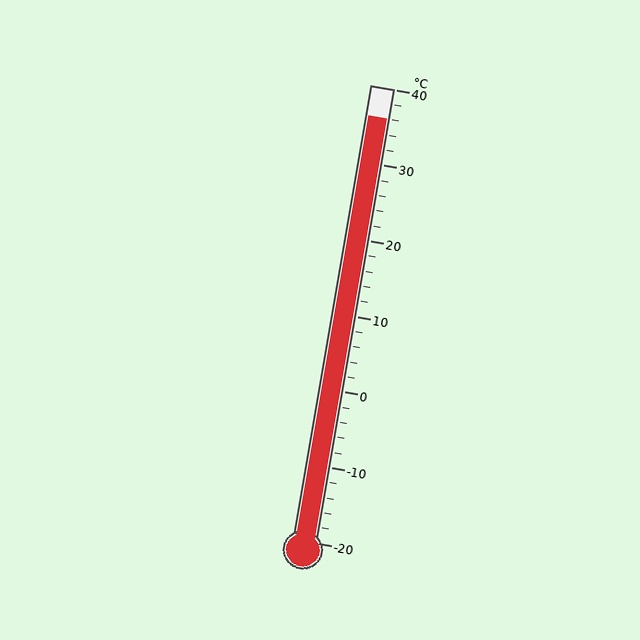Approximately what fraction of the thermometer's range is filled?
The thermometer is filled to approximately 95% of its range.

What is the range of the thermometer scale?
The thermometer scale ranges from -20°C to 40°C.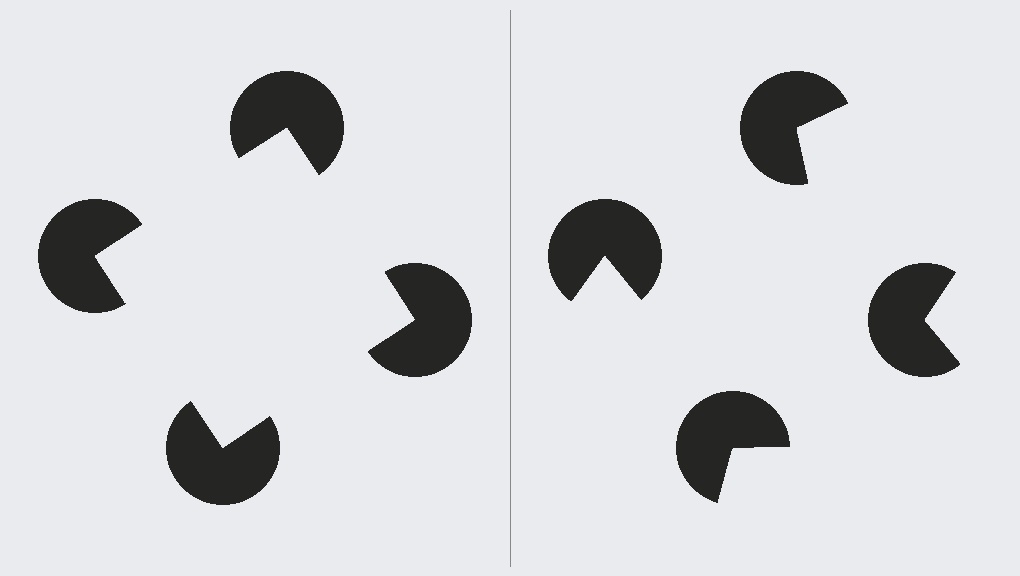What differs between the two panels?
The pac-man discs are positioned identically on both sides; only the wedge orientations differ. On the left they align to a square; on the right they are misaligned.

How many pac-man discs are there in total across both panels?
8 — 4 on each side.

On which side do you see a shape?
An illusory square appears on the left side. On the right side the wedge cuts are rotated, so no coherent shape forms.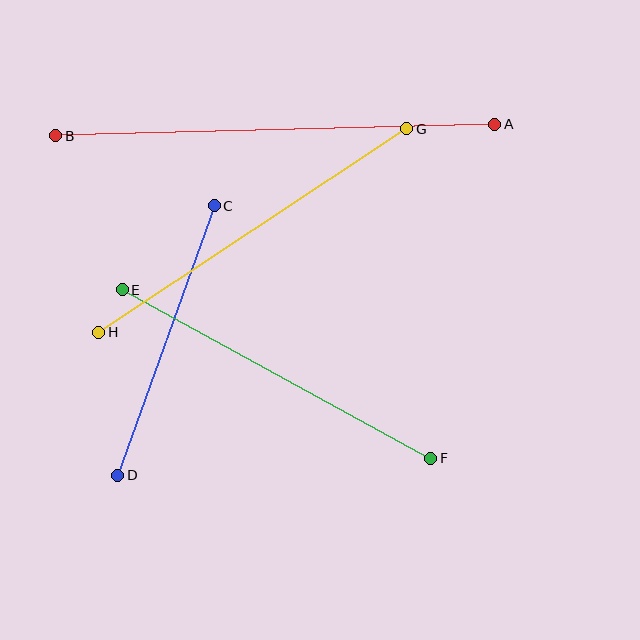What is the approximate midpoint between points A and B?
The midpoint is at approximately (275, 130) pixels.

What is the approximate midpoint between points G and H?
The midpoint is at approximately (253, 231) pixels.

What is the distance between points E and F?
The distance is approximately 351 pixels.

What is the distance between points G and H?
The distance is approximately 369 pixels.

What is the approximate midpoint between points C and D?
The midpoint is at approximately (166, 341) pixels.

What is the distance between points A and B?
The distance is approximately 439 pixels.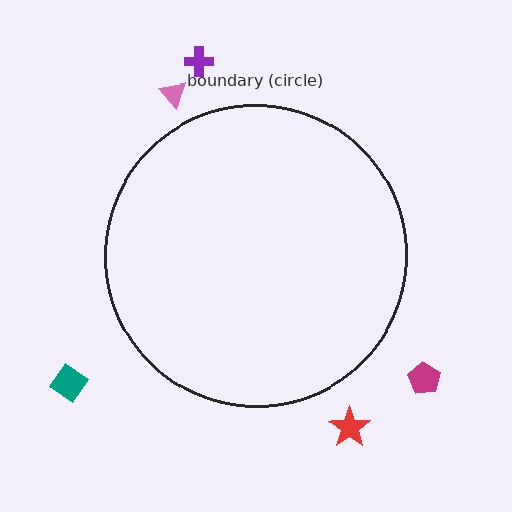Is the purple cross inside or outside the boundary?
Outside.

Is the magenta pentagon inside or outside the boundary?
Outside.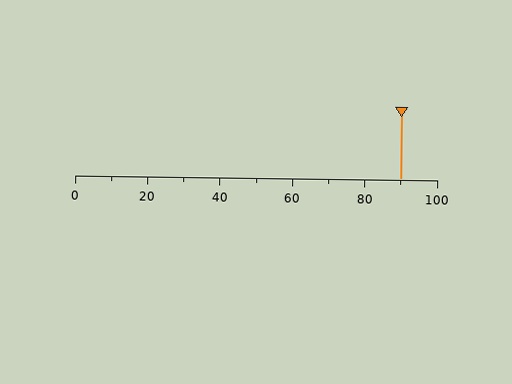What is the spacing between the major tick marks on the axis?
The major ticks are spaced 20 apart.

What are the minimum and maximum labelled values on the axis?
The axis runs from 0 to 100.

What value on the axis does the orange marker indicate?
The marker indicates approximately 90.